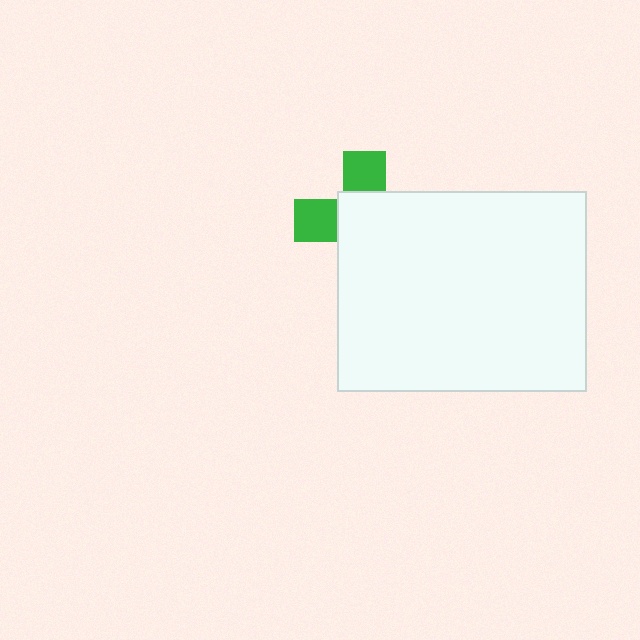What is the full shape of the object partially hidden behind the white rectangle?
The partially hidden object is a green cross.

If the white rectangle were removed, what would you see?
You would see the complete green cross.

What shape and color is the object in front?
The object in front is a white rectangle.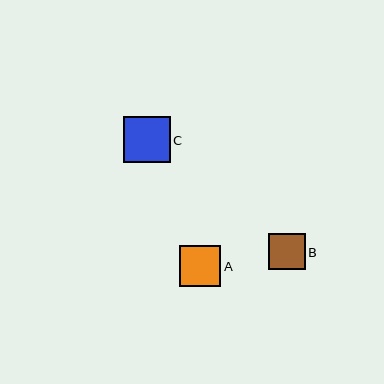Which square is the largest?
Square C is the largest with a size of approximately 46 pixels.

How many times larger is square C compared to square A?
Square C is approximately 1.1 times the size of square A.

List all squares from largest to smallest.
From largest to smallest: C, A, B.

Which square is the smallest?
Square B is the smallest with a size of approximately 37 pixels.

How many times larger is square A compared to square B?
Square A is approximately 1.1 times the size of square B.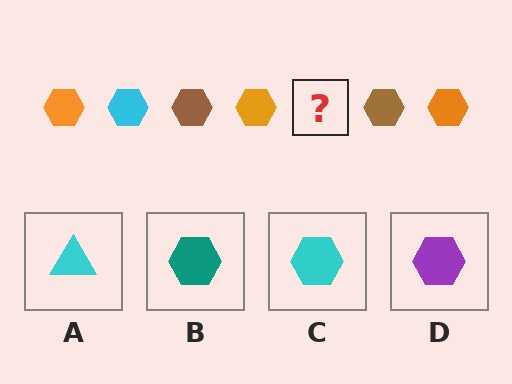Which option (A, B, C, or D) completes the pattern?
C.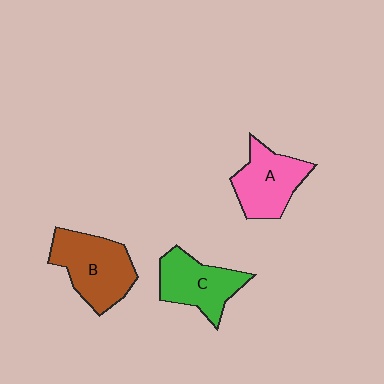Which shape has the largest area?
Shape B (brown).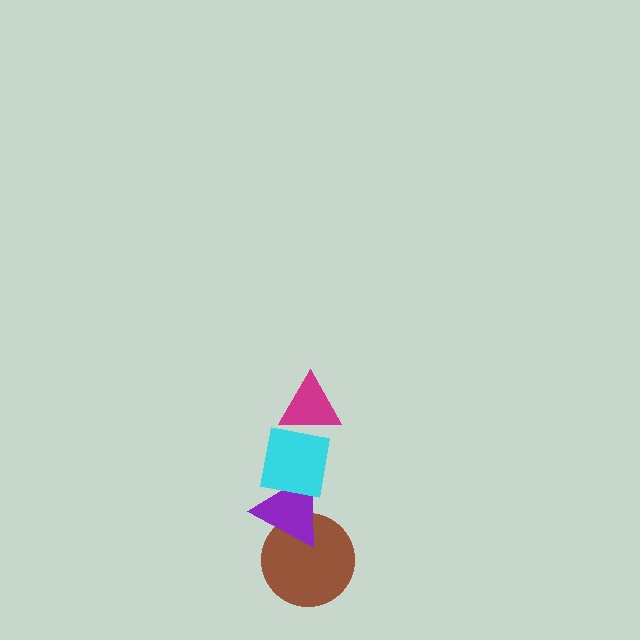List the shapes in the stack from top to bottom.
From top to bottom: the magenta triangle, the cyan square, the purple triangle, the brown circle.